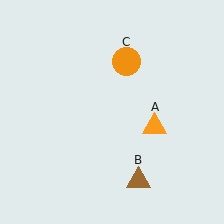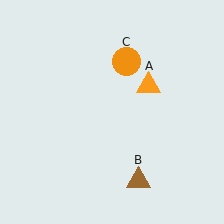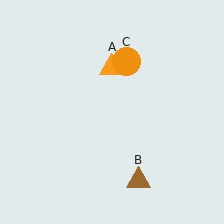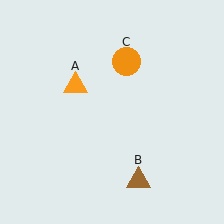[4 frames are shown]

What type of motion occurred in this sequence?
The orange triangle (object A) rotated counterclockwise around the center of the scene.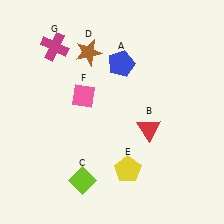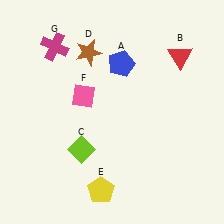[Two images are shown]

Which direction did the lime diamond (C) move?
The lime diamond (C) moved up.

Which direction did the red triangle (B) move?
The red triangle (B) moved up.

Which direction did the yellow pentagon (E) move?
The yellow pentagon (E) moved left.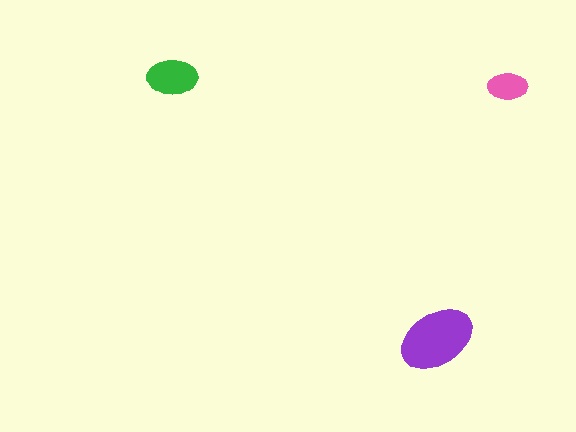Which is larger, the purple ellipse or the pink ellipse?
The purple one.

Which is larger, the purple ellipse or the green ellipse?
The purple one.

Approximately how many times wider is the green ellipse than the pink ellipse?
About 1.5 times wider.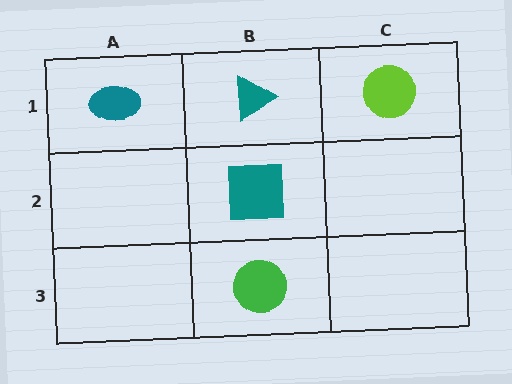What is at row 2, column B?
A teal square.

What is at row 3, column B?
A green circle.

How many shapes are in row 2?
1 shape.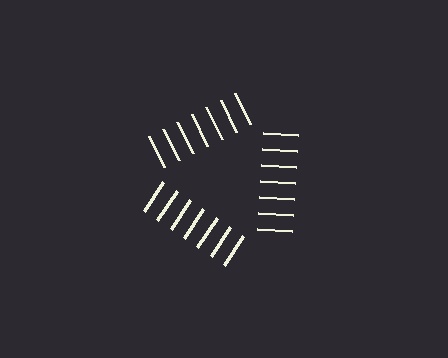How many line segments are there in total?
21 — 7 along each of the 3 edges.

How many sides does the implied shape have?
3 sides — the line-ends trace a triangle.